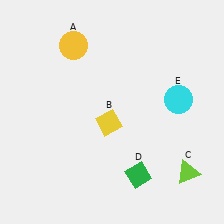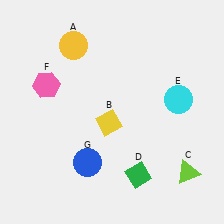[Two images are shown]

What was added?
A pink hexagon (F), a blue circle (G) were added in Image 2.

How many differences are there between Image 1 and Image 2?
There are 2 differences between the two images.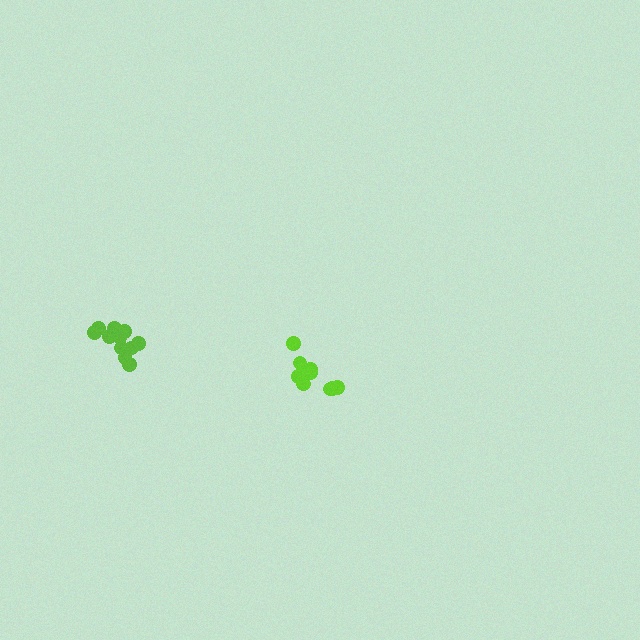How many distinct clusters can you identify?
There are 2 distinct clusters.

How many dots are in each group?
Group 1: 11 dots, Group 2: 10 dots (21 total).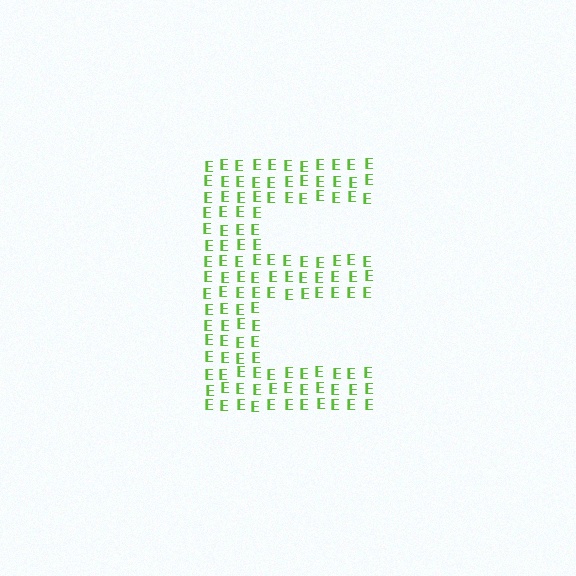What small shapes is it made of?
It is made of small letter E's.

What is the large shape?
The large shape is the letter E.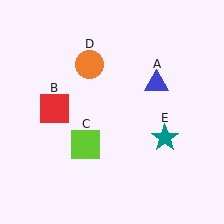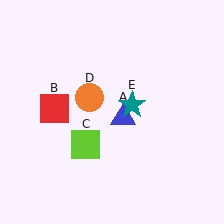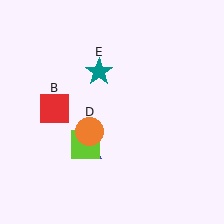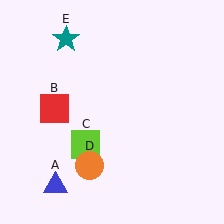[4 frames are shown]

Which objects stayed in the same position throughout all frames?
Red square (object B) and lime square (object C) remained stationary.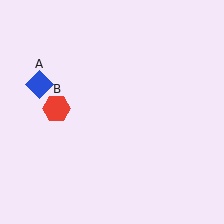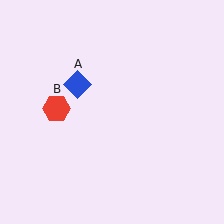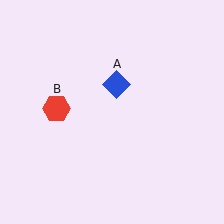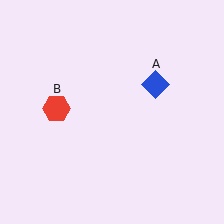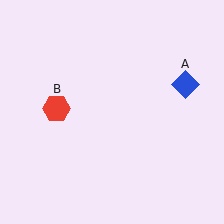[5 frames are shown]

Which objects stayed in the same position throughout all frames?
Red hexagon (object B) remained stationary.